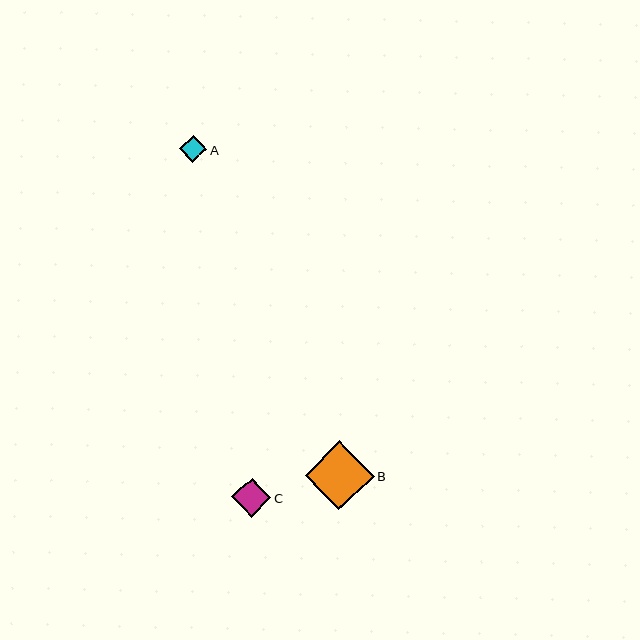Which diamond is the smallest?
Diamond A is the smallest with a size of approximately 27 pixels.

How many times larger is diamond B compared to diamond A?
Diamond B is approximately 2.6 times the size of diamond A.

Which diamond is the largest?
Diamond B is the largest with a size of approximately 69 pixels.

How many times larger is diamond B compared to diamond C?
Diamond B is approximately 1.8 times the size of diamond C.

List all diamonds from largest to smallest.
From largest to smallest: B, C, A.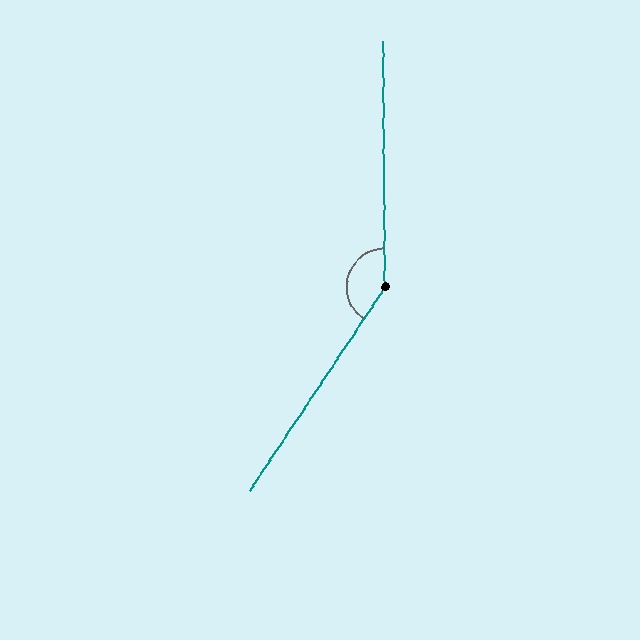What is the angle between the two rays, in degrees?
Approximately 146 degrees.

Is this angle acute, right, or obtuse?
It is obtuse.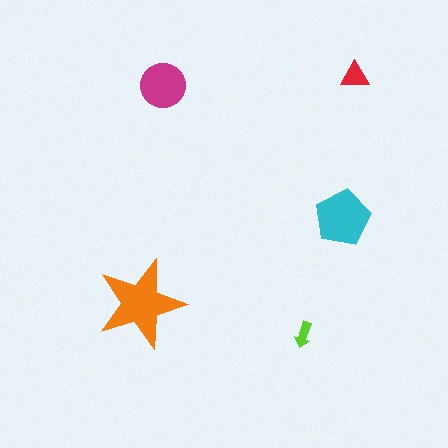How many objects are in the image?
There are 5 objects in the image.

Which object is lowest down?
The lime arrow is bottommost.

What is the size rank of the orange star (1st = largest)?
1st.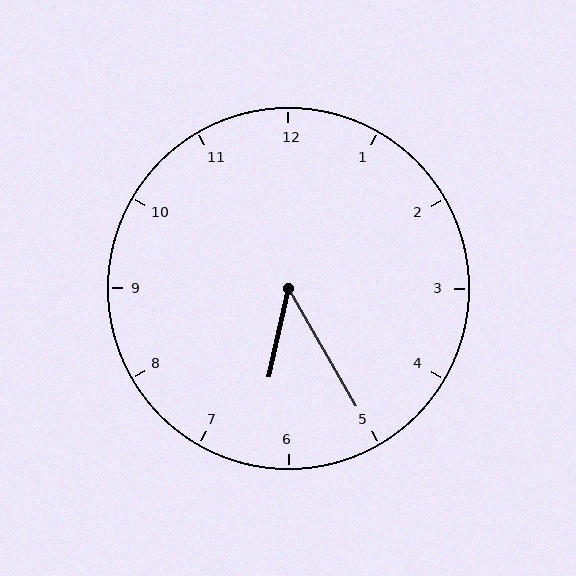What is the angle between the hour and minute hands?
Approximately 42 degrees.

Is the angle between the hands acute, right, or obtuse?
It is acute.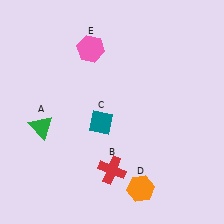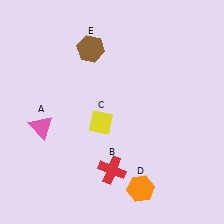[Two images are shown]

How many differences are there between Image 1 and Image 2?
There are 3 differences between the two images.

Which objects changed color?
A changed from green to pink. C changed from teal to yellow. E changed from pink to brown.